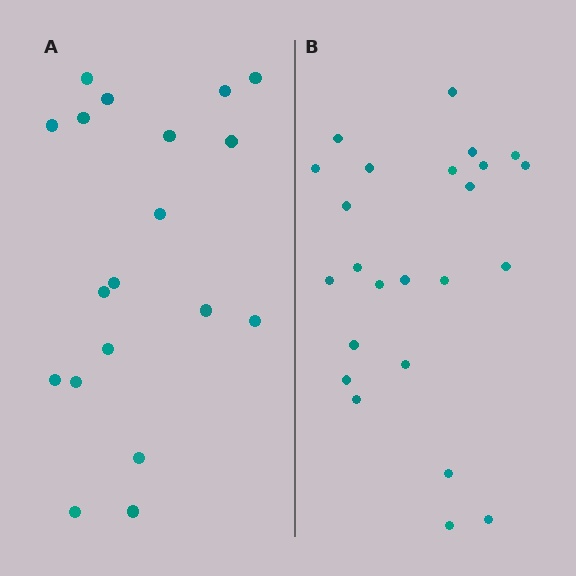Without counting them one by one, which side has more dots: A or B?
Region B (the right region) has more dots.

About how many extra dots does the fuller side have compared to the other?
Region B has about 5 more dots than region A.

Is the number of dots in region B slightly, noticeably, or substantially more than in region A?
Region B has noticeably more, but not dramatically so. The ratio is roughly 1.3 to 1.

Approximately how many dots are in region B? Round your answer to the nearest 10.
About 20 dots. (The exact count is 24, which rounds to 20.)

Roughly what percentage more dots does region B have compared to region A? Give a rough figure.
About 25% more.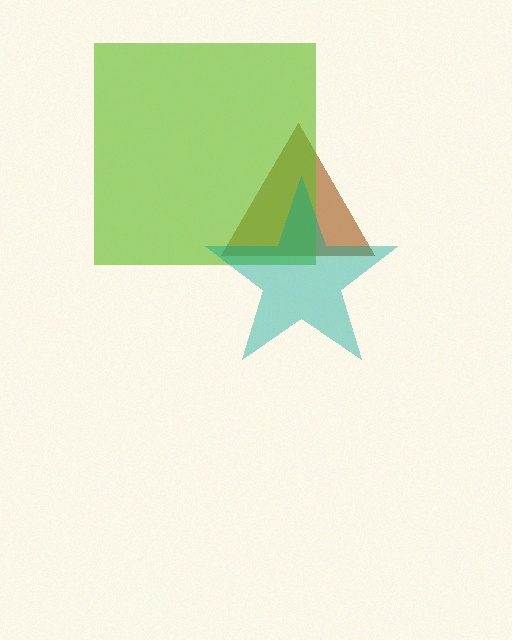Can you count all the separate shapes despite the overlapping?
Yes, there are 3 separate shapes.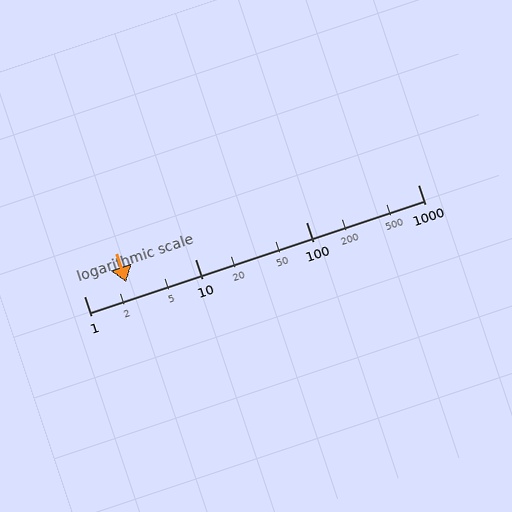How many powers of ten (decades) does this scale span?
The scale spans 3 decades, from 1 to 1000.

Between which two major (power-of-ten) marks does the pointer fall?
The pointer is between 1 and 10.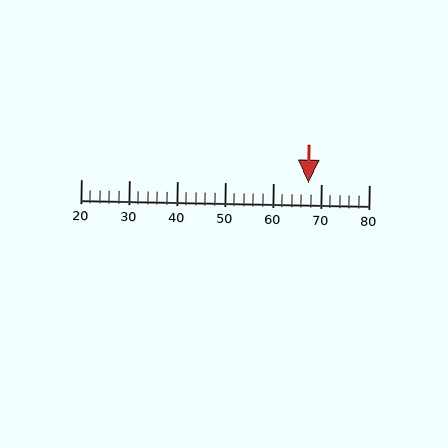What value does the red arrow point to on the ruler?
The red arrow points to approximately 67.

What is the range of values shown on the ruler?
The ruler shows values from 20 to 80.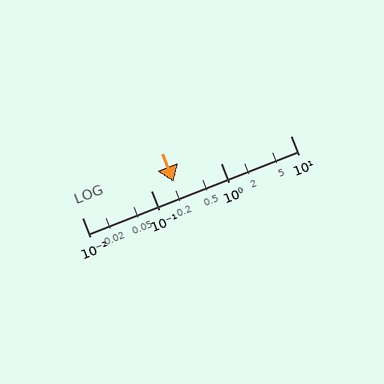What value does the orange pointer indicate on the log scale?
The pointer indicates approximately 0.21.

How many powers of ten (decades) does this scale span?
The scale spans 3 decades, from 0.01 to 10.